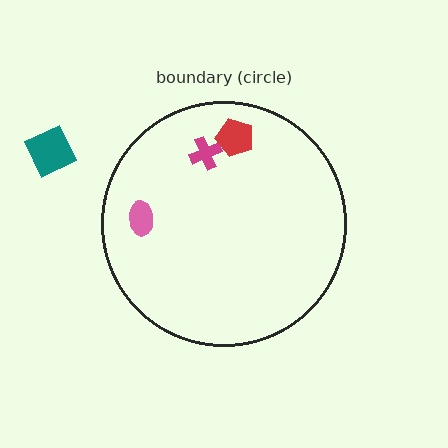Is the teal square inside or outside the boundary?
Outside.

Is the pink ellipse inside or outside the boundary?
Inside.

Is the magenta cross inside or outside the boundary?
Inside.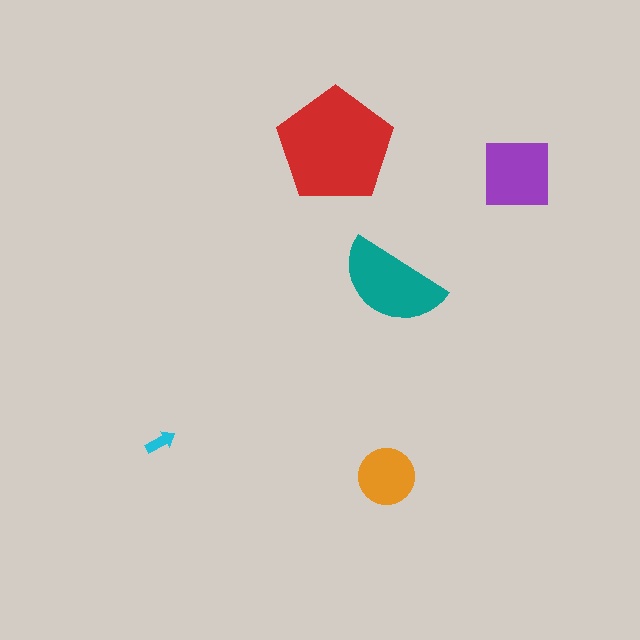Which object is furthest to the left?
The cyan arrow is leftmost.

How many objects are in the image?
There are 5 objects in the image.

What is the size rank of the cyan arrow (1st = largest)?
5th.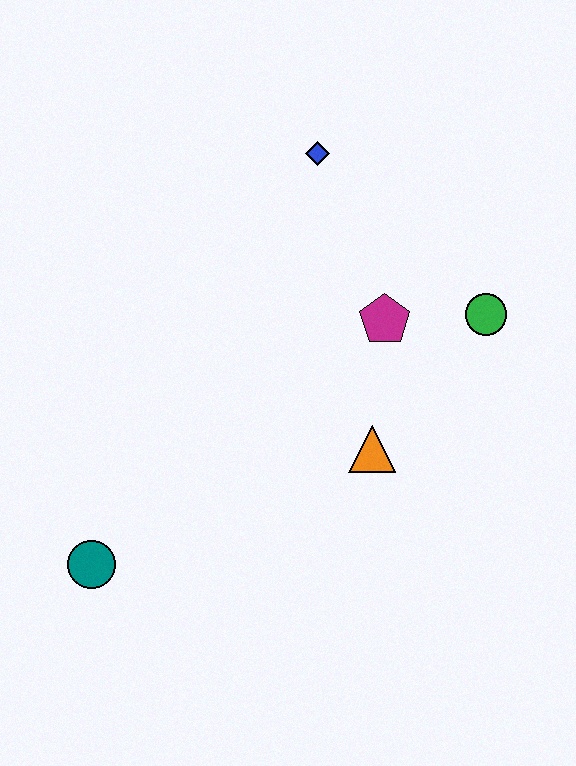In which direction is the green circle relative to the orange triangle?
The green circle is above the orange triangle.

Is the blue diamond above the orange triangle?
Yes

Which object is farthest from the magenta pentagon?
The teal circle is farthest from the magenta pentagon.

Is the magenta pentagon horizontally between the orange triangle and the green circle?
Yes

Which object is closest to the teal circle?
The orange triangle is closest to the teal circle.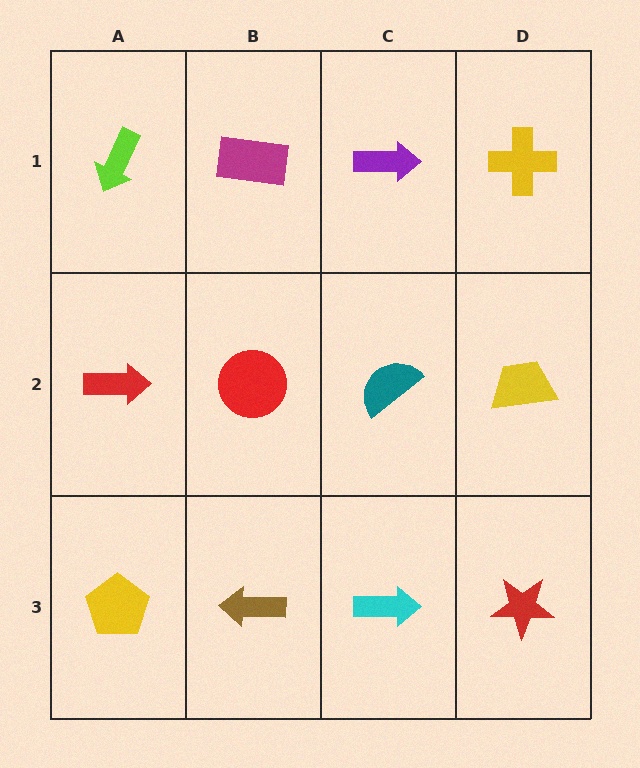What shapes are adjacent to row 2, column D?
A yellow cross (row 1, column D), a red star (row 3, column D), a teal semicircle (row 2, column C).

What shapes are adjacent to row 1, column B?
A red circle (row 2, column B), a lime arrow (row 1, column A), a purple arrow (row 1, column C).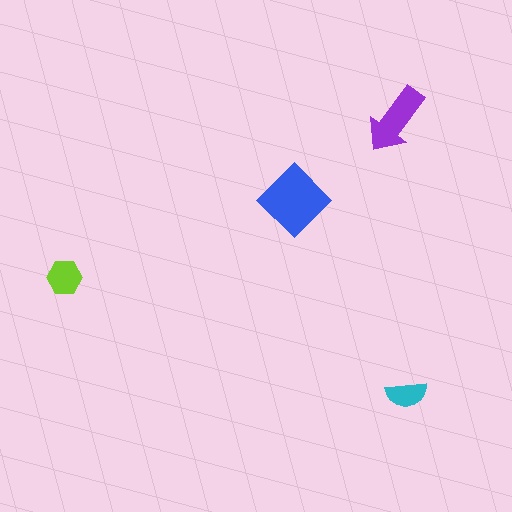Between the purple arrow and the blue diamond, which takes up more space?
The blue diamond.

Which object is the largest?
The blue diamond.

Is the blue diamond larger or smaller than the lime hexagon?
Larger.